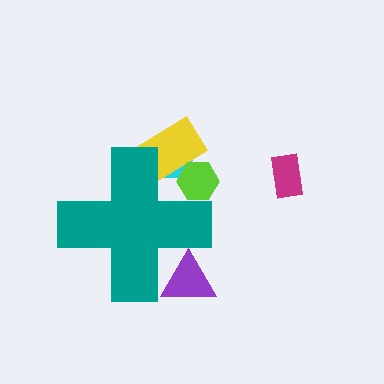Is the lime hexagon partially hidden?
Yes, the lime hexagon is partially hidden behind the teal cross.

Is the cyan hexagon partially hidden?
Yes, the cyan hexagon is partially hidden behind the teal cross.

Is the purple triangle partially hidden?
Yes, the purple triangle is partially hidden behind the teal cross.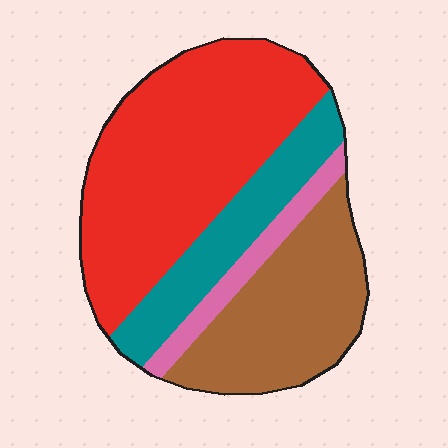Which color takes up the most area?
Red, at roughly 45%.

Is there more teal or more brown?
Brown.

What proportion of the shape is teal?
Teal covers 18% of the shape.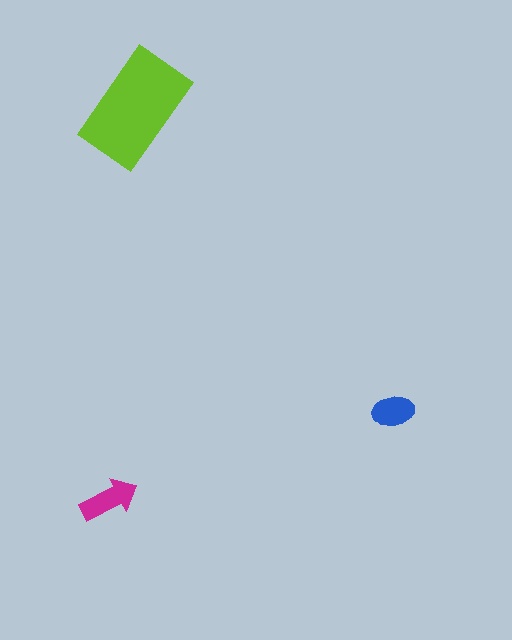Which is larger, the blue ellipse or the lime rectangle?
The lime rectangle.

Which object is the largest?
The lime rectangle.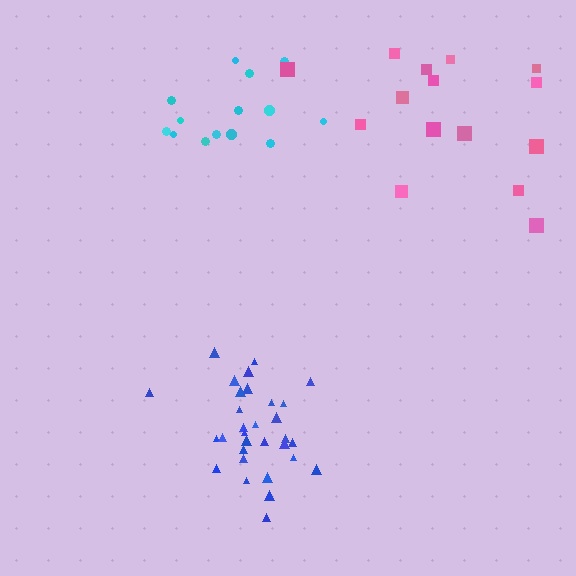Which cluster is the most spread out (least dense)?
Pink.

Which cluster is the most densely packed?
Blue.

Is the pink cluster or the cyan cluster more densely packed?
Cyan.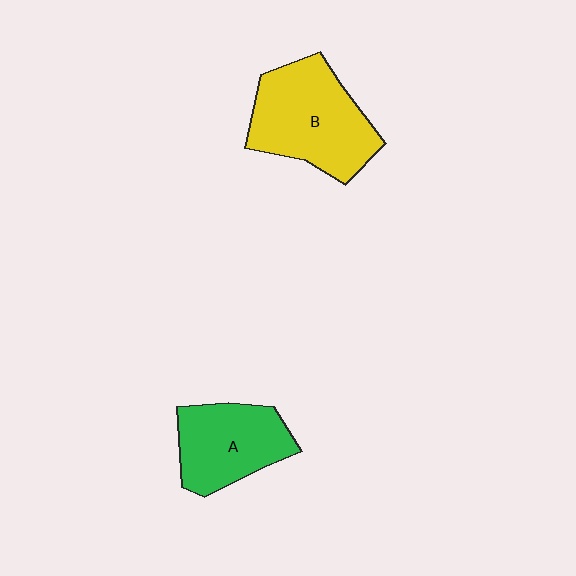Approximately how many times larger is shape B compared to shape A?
Approximately 1.3 times.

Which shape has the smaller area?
Shape A (green).